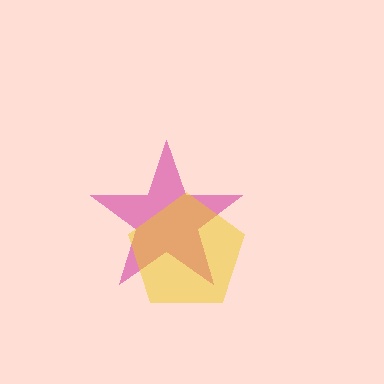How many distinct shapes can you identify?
There are 2 distinct shapes: a magenta star, a yellow pentagon.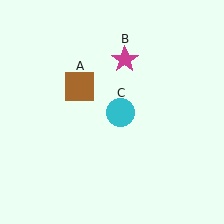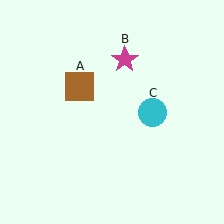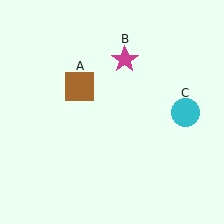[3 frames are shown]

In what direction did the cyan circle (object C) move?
The cyan circle (object C) moved right.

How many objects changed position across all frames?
1 object changed position: cyan circle (object C).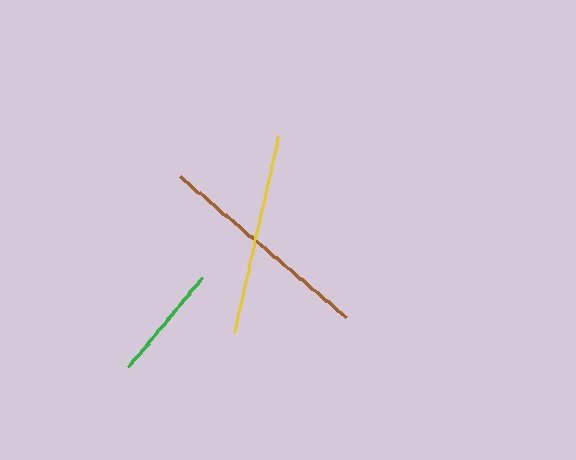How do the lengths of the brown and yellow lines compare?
The brown and yellow lines are approximately the same length.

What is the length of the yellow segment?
The yellow segment is approximately 201 pixels long.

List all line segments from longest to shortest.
From longest to shortest: brown, yellow, green.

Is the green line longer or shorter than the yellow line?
The yellow line is longer than the green line.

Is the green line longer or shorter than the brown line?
The brown line is longer than the green line.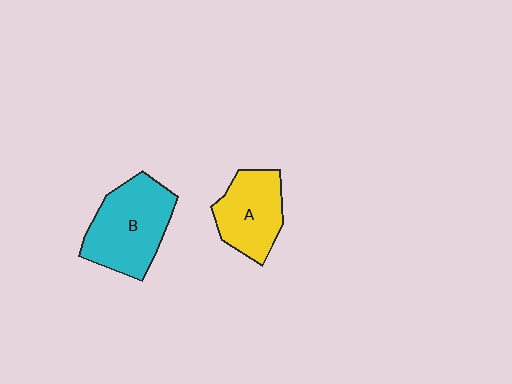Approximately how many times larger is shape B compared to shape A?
Approximately 1.3 times.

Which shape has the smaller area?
Shape A (yellow).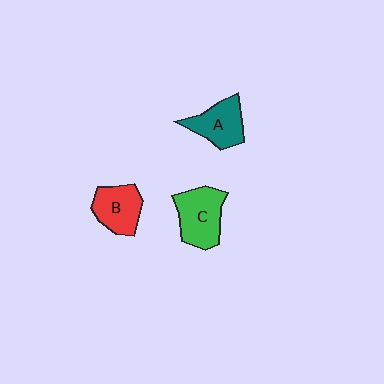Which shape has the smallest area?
Shape A (teal).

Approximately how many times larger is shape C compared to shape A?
Approximately 1.2 times.